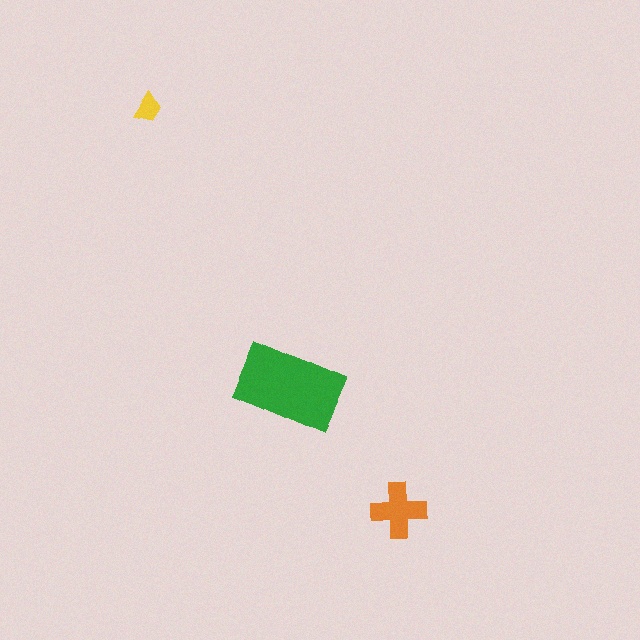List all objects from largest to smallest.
The green rectangle, the orange cross, the yellow trapezoid.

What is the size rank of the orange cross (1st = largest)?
2nd.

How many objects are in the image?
There are 3 objects in the image.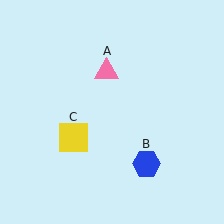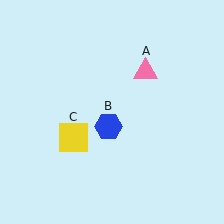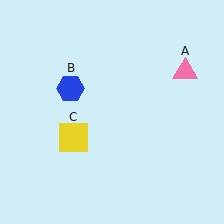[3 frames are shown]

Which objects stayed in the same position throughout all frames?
Yellow square (object C) remained stationary.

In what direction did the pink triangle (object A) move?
The pink triangle (object A) moved right.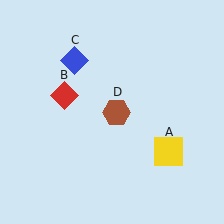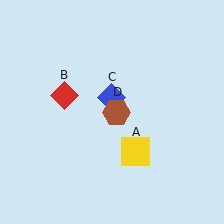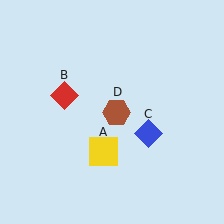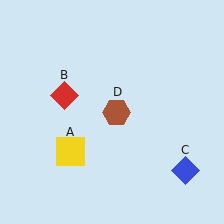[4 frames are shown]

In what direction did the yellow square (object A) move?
The yellow square (object A) moved left.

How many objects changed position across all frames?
2 objects changed position: yellow square (object A), blue diamond (object C).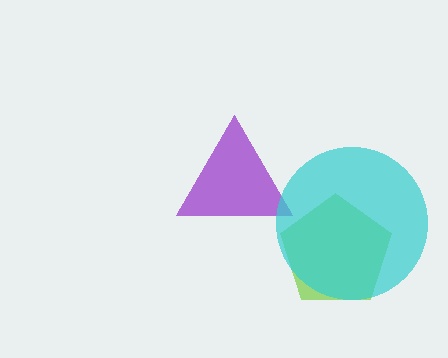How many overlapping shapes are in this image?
There are 3 overlapping shapes in the image.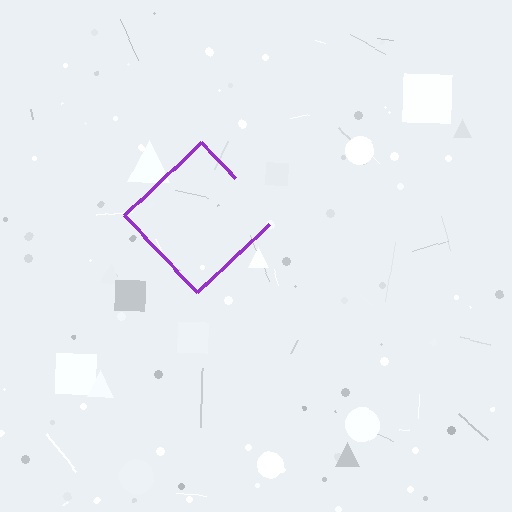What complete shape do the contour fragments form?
The contour fragments form a diamond.